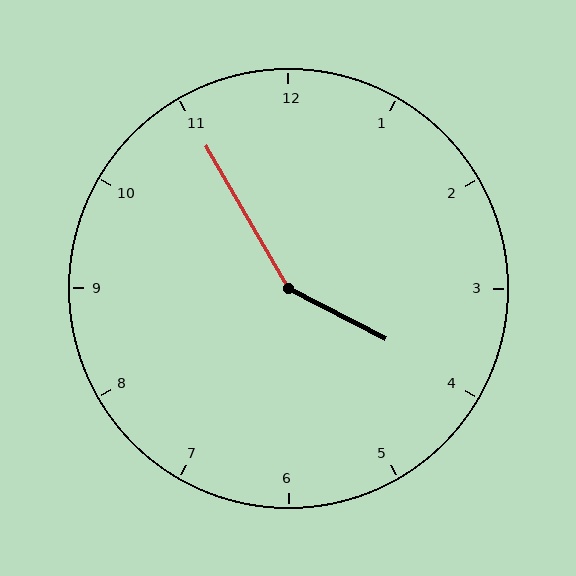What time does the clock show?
3:55.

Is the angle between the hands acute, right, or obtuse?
It is obtuse.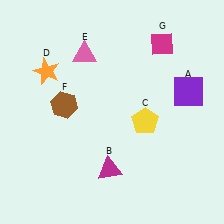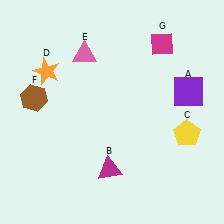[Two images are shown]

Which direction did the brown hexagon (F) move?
The brown hexagon (F) moved left.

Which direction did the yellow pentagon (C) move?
The yellow pentagon (C) moved right.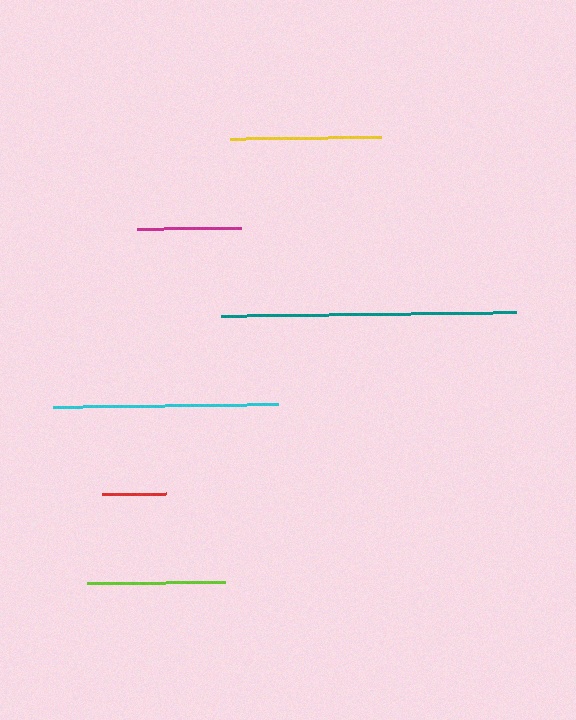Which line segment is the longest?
The teal line is the longest at approximately 295 pixels.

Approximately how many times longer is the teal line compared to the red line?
The teal line is approximately 4.6 times the length of the red line.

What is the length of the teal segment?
The teal segment is approximately 295 pixels long.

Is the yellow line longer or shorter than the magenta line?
The yellow line is longer than the magenta line.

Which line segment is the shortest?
The red line is the shortest at approximately 64 pixels.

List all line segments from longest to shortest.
From longest to shortest: teal, cyan, yellow, lime, magenta, red.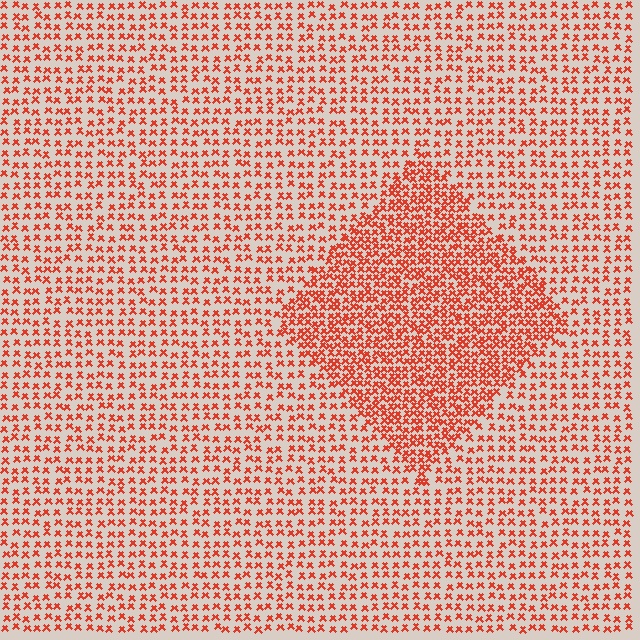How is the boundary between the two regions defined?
The boundary is defined by a change in element density (approximately 1.9x ratio). All elements are the same color, size, and shape.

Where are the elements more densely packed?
The elements are more densely packed inside the diamond boundary.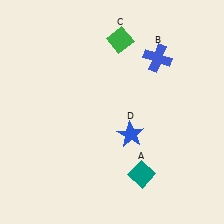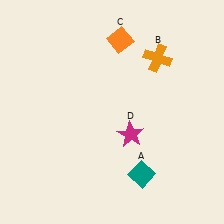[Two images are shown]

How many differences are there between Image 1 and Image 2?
There are 3 differences between the two images.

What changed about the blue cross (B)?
In Image 1, B is blue. In Image 2, it changed to orange.